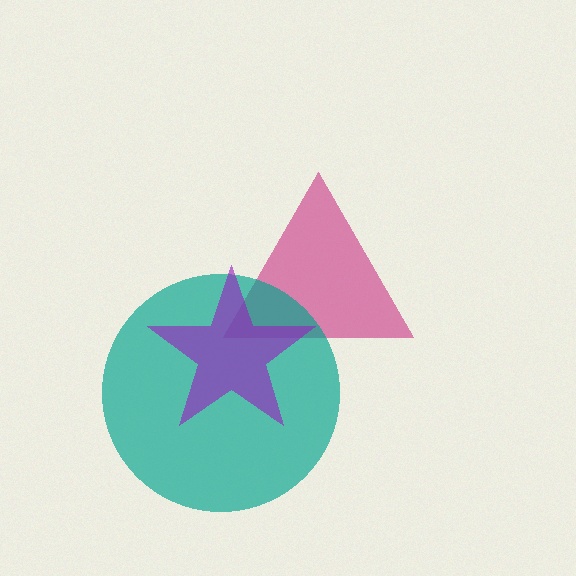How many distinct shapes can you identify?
There are 3 distinct shapes: a magenta triangle, a teal circle, a purple star.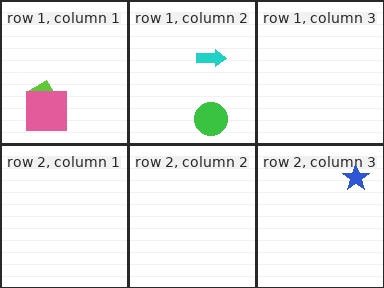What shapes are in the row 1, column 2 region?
The green circle, the cyan arrow.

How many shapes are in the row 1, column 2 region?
2.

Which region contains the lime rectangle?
The row 1, column 1 region.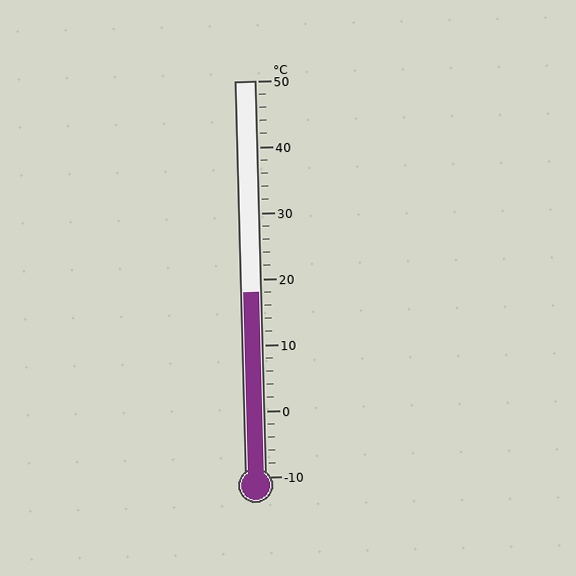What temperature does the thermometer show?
The thermometer shows approximately 18°C.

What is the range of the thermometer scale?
The thermometer scale ranges from -10°C to 50°C.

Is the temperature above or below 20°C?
The temperature is below 20°C.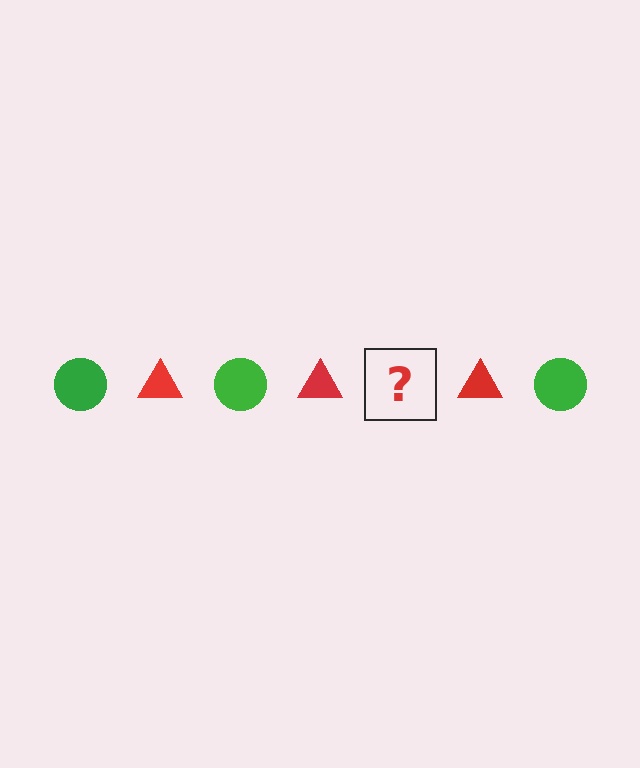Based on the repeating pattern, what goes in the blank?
The blank should be a green circle.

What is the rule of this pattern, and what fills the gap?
The rule is that the pattern alternates between green circle and red triangle. The gap should be filled with a green circle.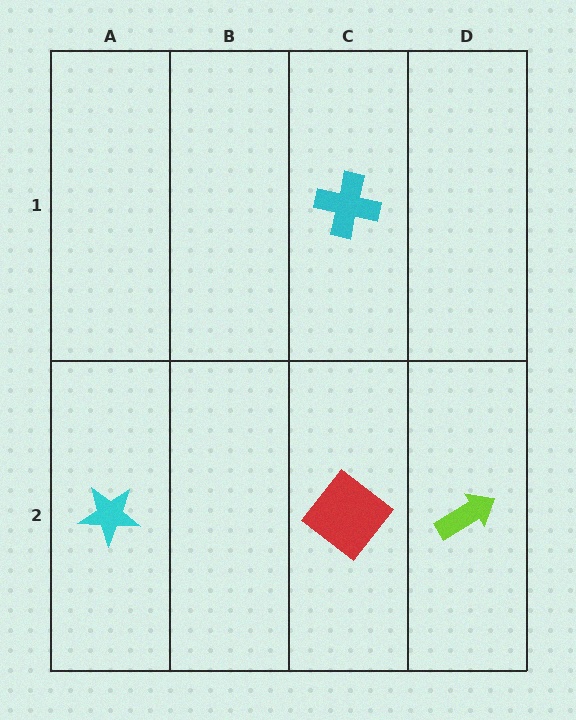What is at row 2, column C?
A red diamond.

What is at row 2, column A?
A cyan star.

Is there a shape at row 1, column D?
No, that cell is empty.